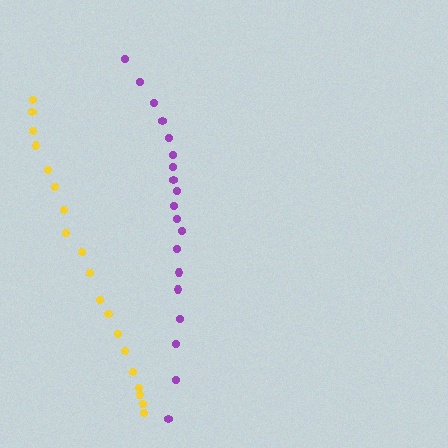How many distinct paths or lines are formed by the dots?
There are 2 distinct paths.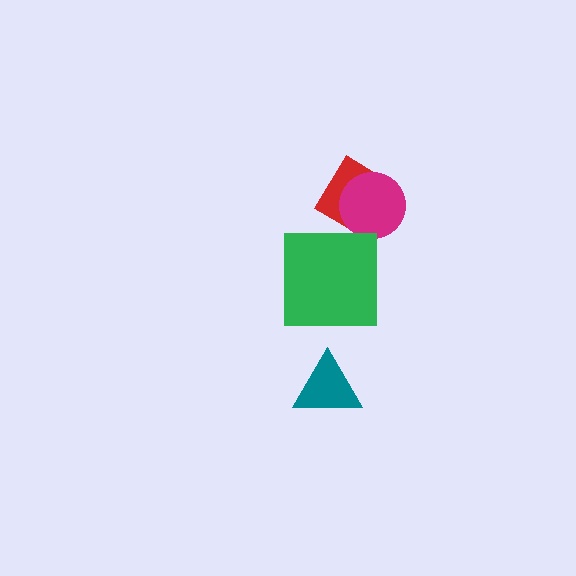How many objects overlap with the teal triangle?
0 objects overlap with the teal triangle.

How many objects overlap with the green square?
0 objects overlap with the green square.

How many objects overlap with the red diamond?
1 object overlaps with the red diamond.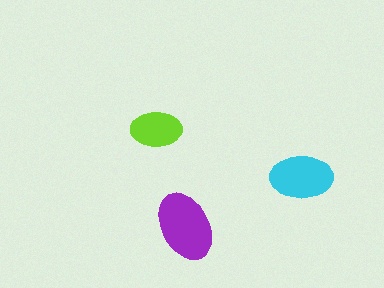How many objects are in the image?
There are 3 objects in the image.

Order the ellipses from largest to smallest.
the purple one, the cyan one, the lime one.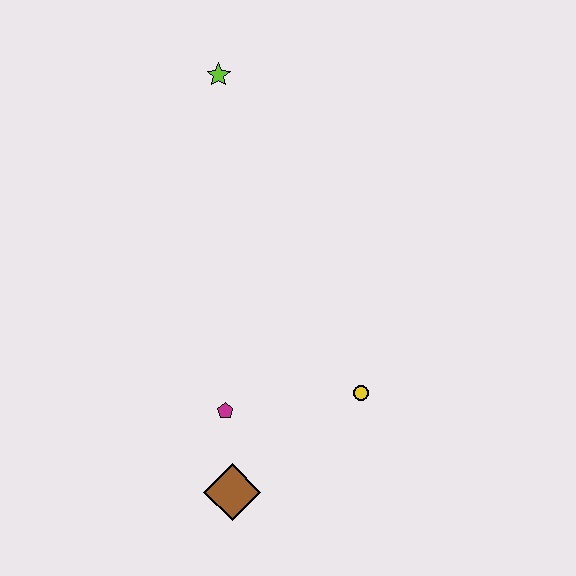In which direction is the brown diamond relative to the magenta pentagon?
The brown diamond is below the magenta pentagon.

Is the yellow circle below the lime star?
Yes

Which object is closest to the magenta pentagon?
The brown diamond is closest to the magenta pentagon.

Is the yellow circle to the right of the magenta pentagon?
Yes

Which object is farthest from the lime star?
The brown diamond is farthest from the lime star.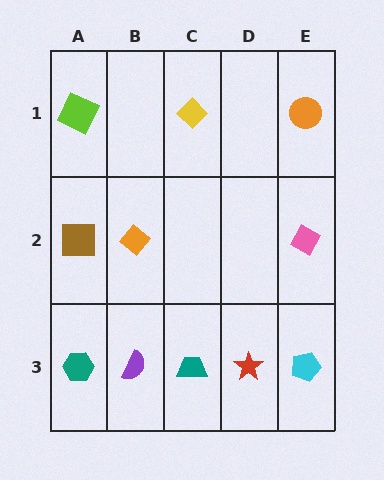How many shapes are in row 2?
3 shapes.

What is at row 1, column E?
An orange circle.